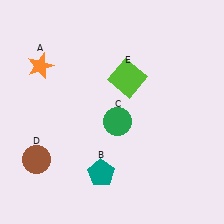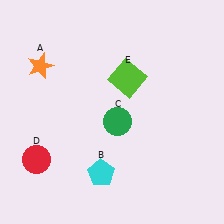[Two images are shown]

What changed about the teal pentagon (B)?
In Image 1, B is teal. In Image 2, it changed to cyan.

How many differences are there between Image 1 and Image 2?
There are 2 differences between the two images.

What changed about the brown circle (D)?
In Image 1, D is brown. In Image 2, it changed to red.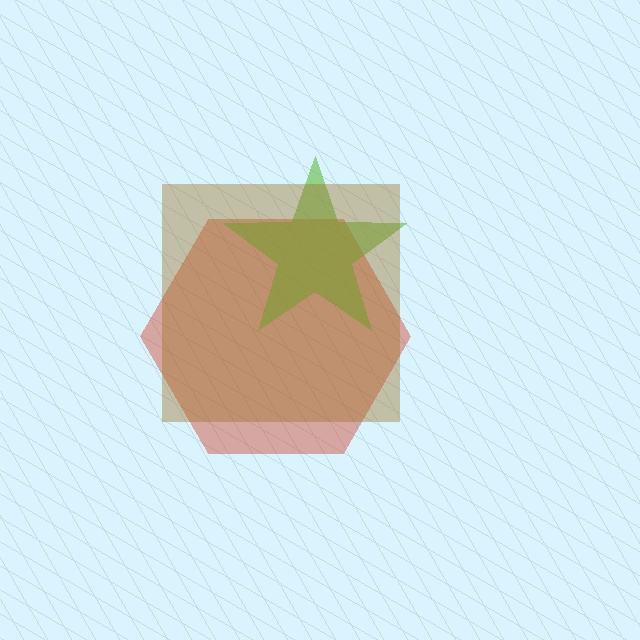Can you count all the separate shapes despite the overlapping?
Yes, there are 3 separate shapes.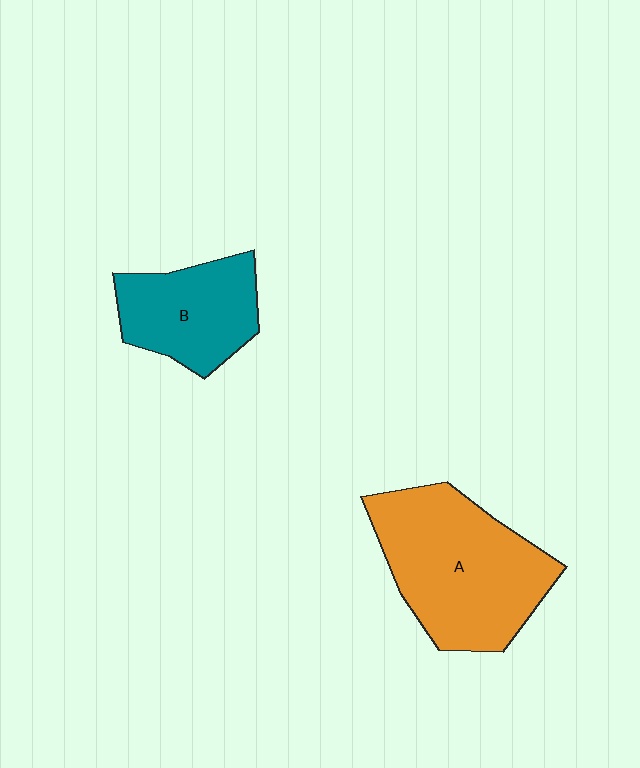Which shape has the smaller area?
Shape B (teal).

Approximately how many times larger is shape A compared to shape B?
Approximately 1.6 times.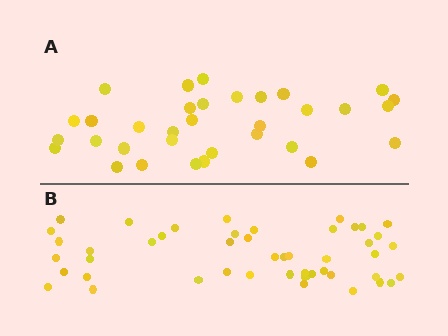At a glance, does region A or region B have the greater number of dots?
Region B (the bottom region) has more dots.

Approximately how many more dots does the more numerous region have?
Region B has approximately 15 more dots than region A.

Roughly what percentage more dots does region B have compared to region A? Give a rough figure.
About 40% more.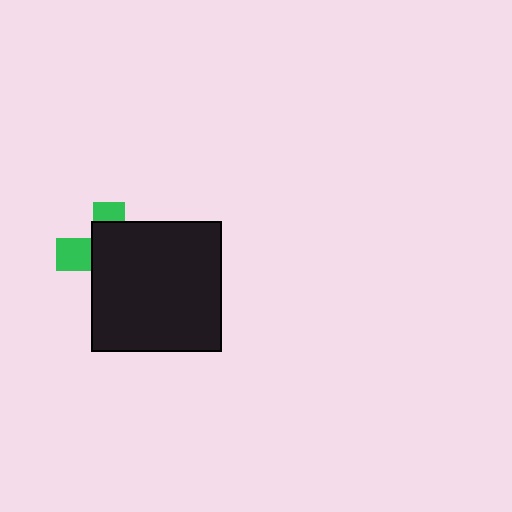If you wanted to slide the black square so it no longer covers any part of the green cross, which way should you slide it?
Slide it right — that is the most direct way to separate the two shapes.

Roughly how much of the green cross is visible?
A small part of it is visible (roughly 32%).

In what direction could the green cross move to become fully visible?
The green cross could move left. That would shift it out from behind the black square entirely.